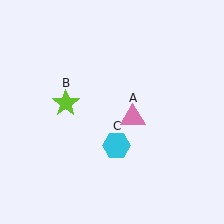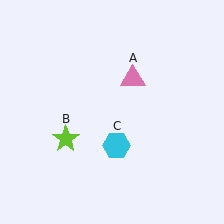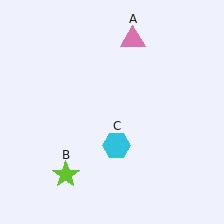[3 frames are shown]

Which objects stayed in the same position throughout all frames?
Cyan hexagon (object C) remained stationary.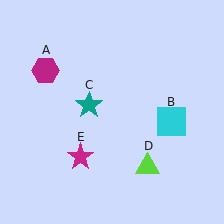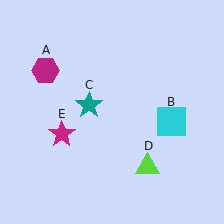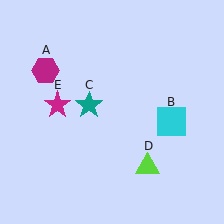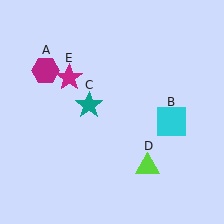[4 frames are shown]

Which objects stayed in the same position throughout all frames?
Magenta hexagon (object A) and cyan square (object B) and teal star (object C) and lime triangle (object D) remained stationary.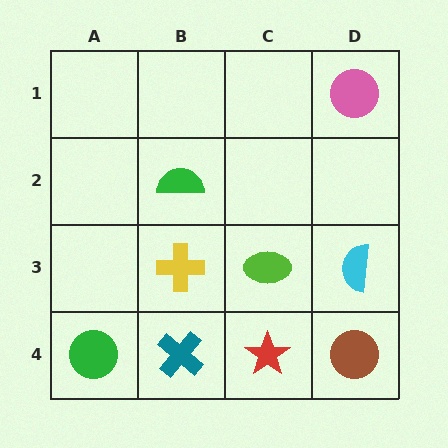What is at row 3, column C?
A lime ellipse.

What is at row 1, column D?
A pink circle.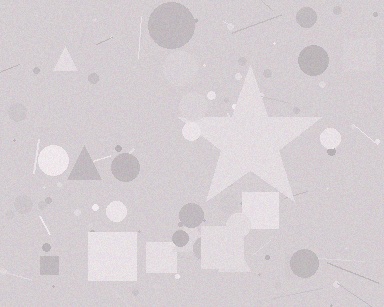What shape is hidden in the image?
A star is hidden in the image.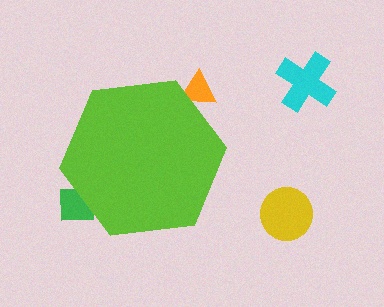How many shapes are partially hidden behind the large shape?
2 shapes are partially hidden.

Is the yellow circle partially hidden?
No, the yellow circle is fully visible.